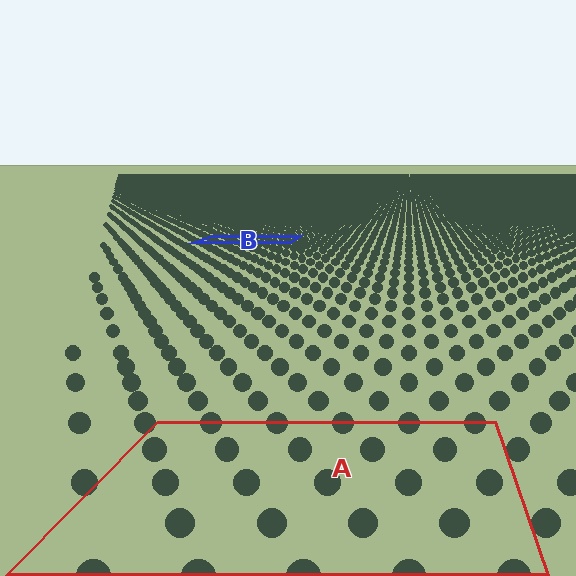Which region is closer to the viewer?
Region A is closer. The texture elements there are larger and more spread out.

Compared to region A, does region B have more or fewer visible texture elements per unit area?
Region B has more texture elements per unit area — they are packed more densely because it is farther away.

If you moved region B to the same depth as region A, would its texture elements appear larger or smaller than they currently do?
They would appear larger. At a closer depth, the same texture elements are projected at a bigger on-screen size.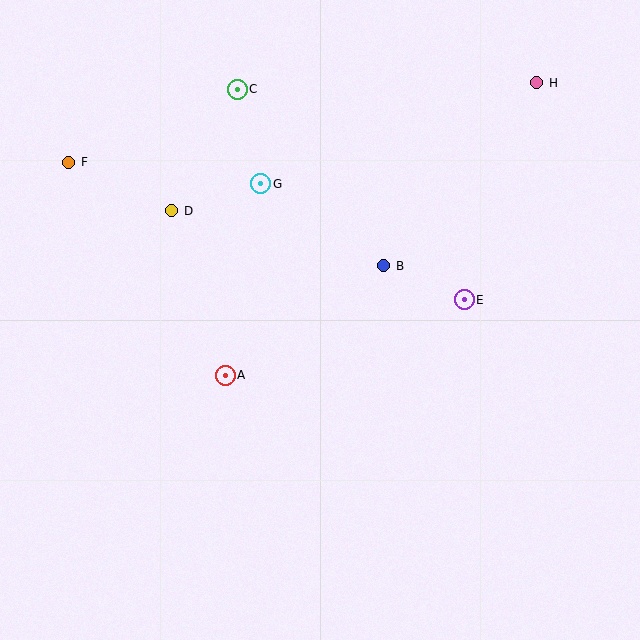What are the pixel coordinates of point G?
Point G is at (261, 184).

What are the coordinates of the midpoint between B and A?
The midpoint between B and A is at (305, 320).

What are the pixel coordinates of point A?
Point A is at (225, 375).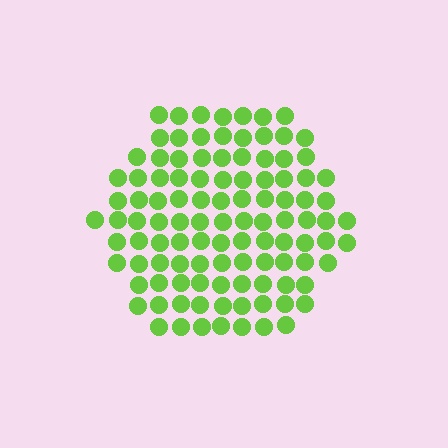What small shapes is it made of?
It is made of small circles.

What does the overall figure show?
The overall figure shows a hexagon.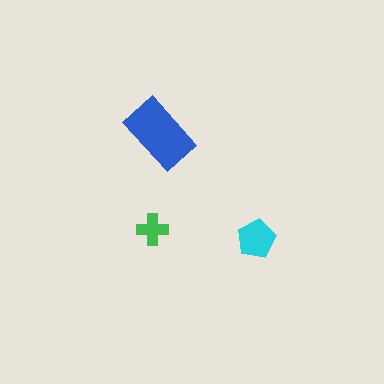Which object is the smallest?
The green cross.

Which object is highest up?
The blue rectangle is topmost.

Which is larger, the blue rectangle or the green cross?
The blue rectangle.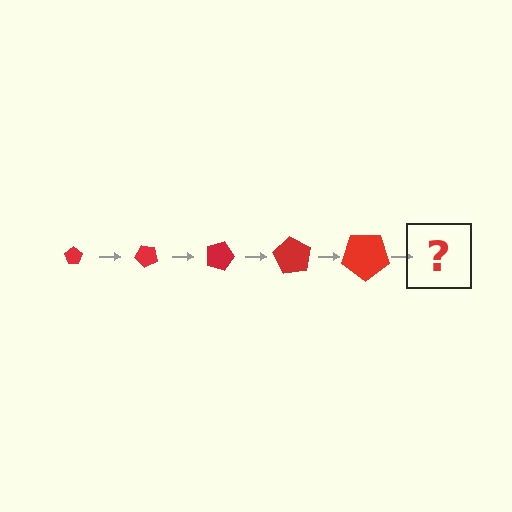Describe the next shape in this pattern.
It should be a pentagon, larger than the previous one and rotated 225 degrees from the start.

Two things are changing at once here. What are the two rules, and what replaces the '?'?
The two rules are that the pentagon grows larger each step and it rotates 45 degrees each step. The '?' should be a pentagon, larger than the previous one and rotated 225 degrees from the start.